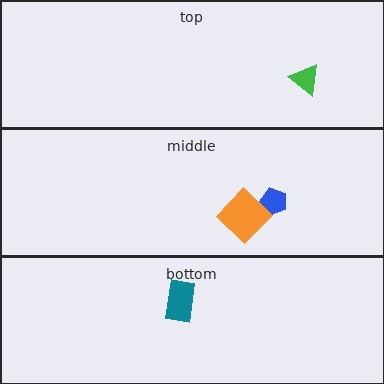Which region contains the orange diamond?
The middle region.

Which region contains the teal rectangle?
The bottom region.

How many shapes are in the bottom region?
1.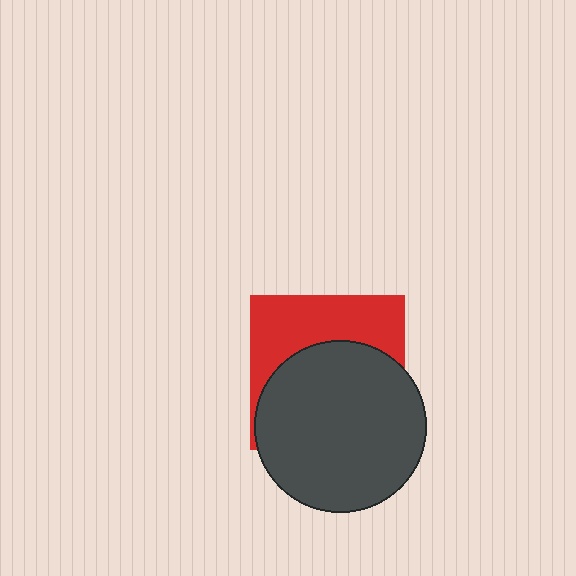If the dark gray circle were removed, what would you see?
You would see the complete red square.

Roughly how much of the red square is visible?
A small part of it is visible (roughly 40%).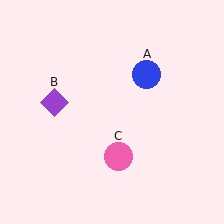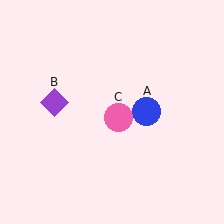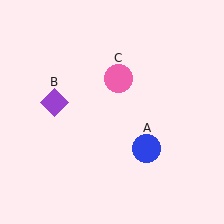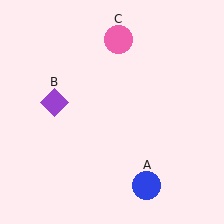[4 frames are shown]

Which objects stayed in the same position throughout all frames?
Purple diamond (object B) remained stationary.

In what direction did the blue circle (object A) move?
The blue circle (object A) moved down.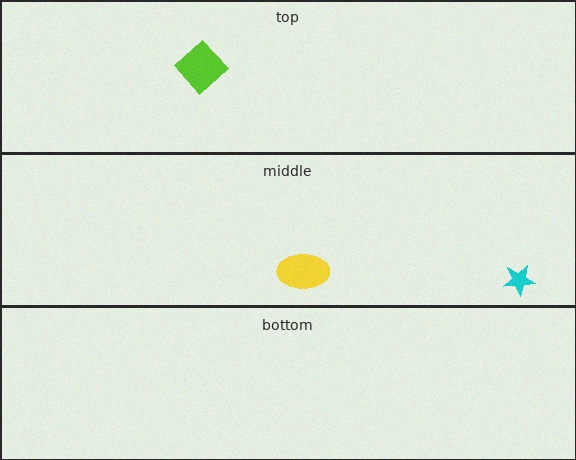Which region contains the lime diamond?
The top region.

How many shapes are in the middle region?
2.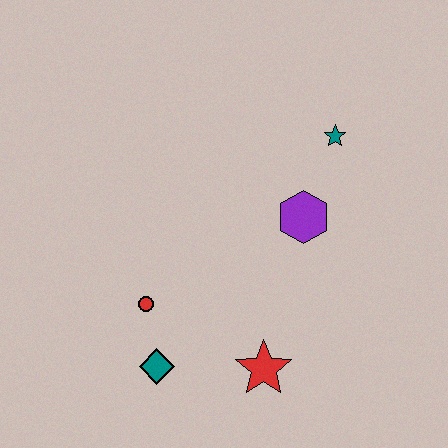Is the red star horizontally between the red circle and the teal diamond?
No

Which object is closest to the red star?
The teal diamond is closest to the red star.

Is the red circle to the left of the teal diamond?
Yes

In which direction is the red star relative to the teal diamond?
The red star is to the right of the teal diamond.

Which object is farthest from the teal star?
The teal diamond is farthest from the teal star.